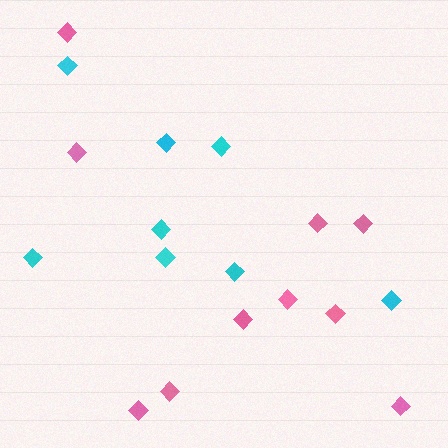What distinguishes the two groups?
There are 2 groups: one group of pink diamonds (10) and one group of cyan diamonds (8).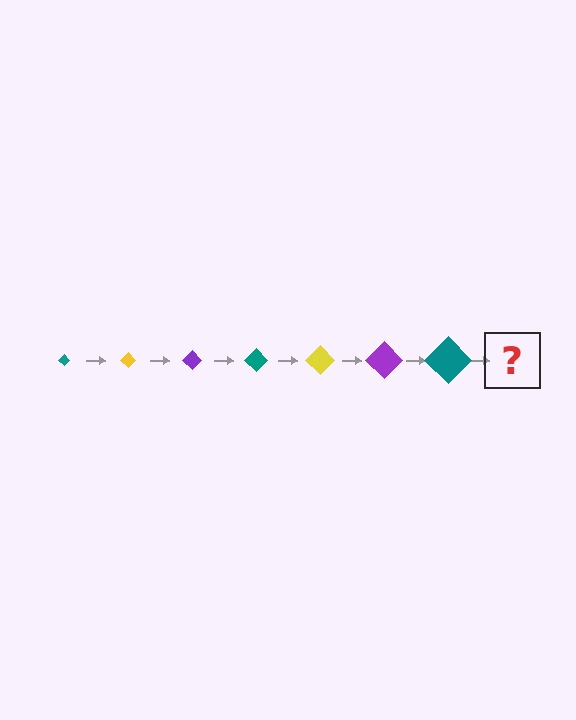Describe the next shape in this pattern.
It should be a yellow diamond, larger than the previous one.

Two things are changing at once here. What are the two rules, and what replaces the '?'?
The two rules are that the diamond grows larger each step and the color cycles through teal, yellow, and purple. The '?' should be a yellow diamond, larger than the previous one.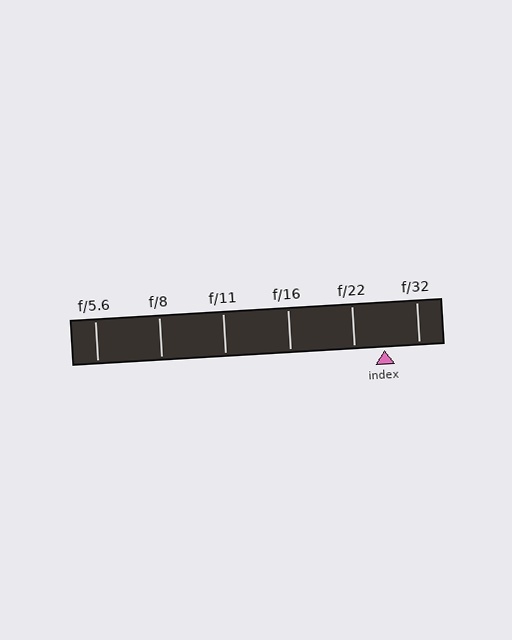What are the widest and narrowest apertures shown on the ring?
The widest aperture shown is f/5.6 and the narrowest is f/32.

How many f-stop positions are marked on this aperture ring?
There are 6 f-stop positions marked.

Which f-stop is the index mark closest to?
The index mark is closest to f/22.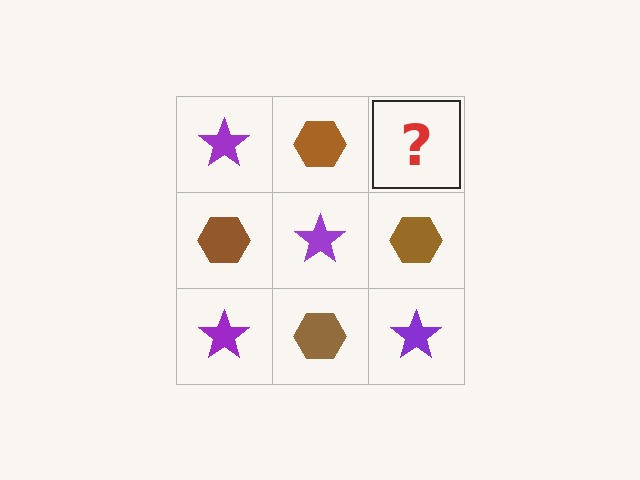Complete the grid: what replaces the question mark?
The question mark should be replaced with a purple star.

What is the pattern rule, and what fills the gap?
The rule is that it alternates purple star and brown hexagon in a checkerboard pattern. The gap should be filled with a purple star.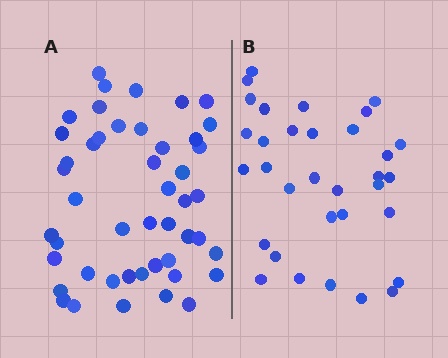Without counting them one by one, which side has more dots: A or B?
Region A (the left region) has more dots.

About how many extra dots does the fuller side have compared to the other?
Region A has approximately 15 more dots than region B.